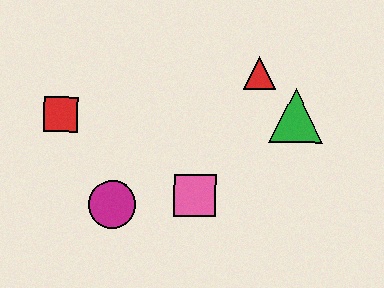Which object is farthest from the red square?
The green triangle is farthest from the red square.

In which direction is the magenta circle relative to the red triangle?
The magenta circle is to the left of the red triangle.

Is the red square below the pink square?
No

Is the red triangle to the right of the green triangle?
No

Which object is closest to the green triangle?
The red triangle is closest to the green triangle.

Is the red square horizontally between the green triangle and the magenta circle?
No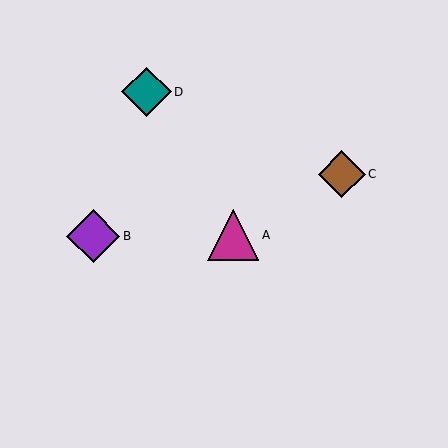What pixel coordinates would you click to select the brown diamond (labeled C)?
Click at (342, 174) to select the brown diamond C.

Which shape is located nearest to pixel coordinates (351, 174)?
The brown diamond (labeled C) at (342, 174) is nearest to that location.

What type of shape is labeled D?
Shape D is a teal diamond.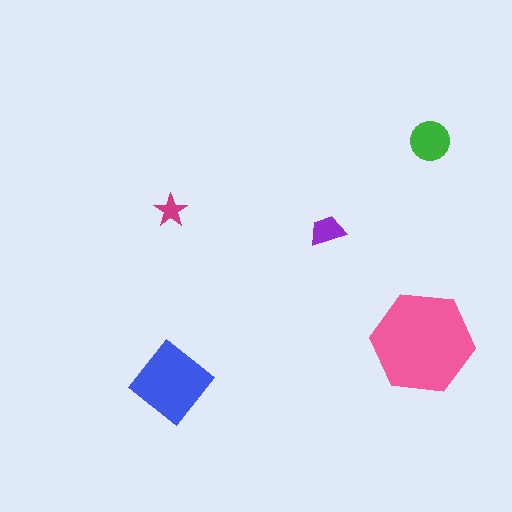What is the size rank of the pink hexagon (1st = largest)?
1st.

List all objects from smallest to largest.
The magenta star, the purple trapezoid, the green circle, the blue diamond, the pink hexagon.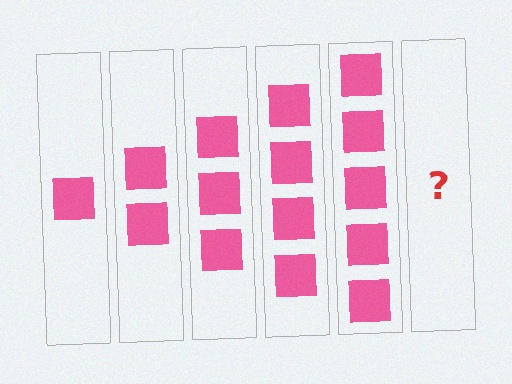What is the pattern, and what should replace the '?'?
The pattern is that each step adds one more square. The '?' should be 6 squares.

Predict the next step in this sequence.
The next step is 6 squares.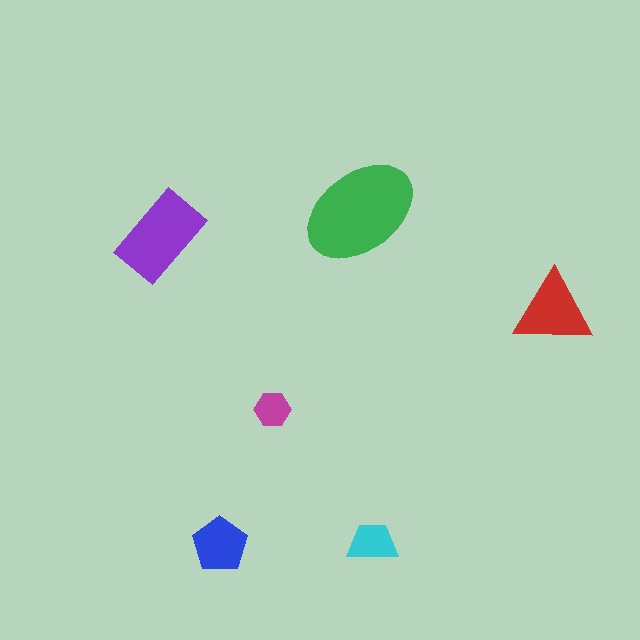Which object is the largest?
The green ellipse.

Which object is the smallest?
The magenta hexagon.